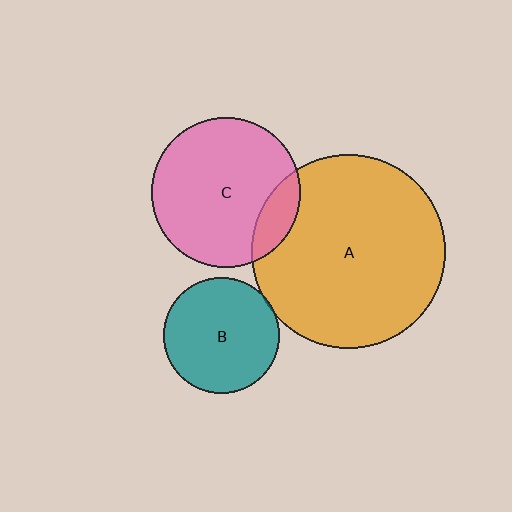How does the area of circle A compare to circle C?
Approximately 1.7 times.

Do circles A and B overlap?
Yes.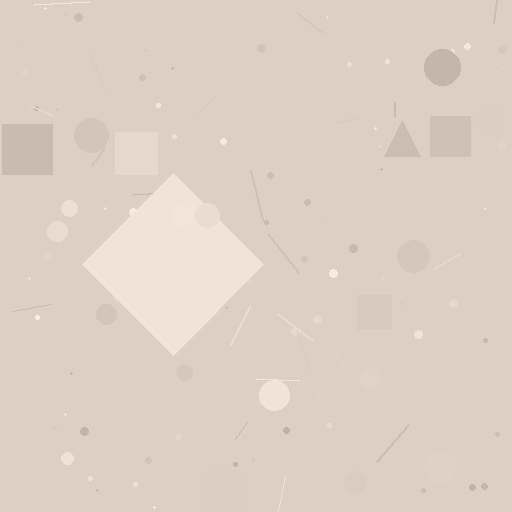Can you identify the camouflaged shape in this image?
The camouflaged shape is a diamond.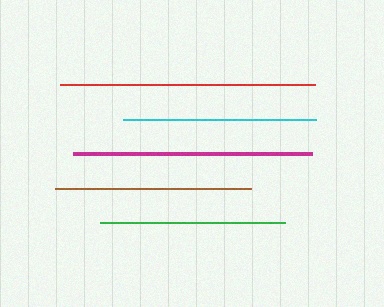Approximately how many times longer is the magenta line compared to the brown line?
The magenta line is approximately 1.2 times the length of the brown line.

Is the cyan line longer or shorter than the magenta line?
The magenta line is longer than the cyan line.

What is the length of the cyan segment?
The cyan segment is approximately 192 pixels long.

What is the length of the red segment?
The red segment is approximately 256 pixels long.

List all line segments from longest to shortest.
From longest to shortest: red, magenta, brown, cyan, green.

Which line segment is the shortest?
The green line is the shortest at approximately 186 pixels.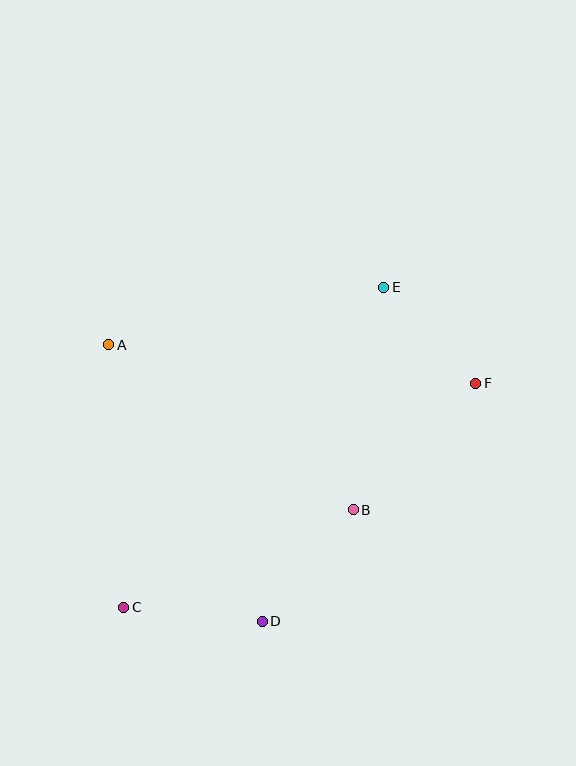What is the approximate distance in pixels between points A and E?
The distance between A and E is approximately 281 pixels.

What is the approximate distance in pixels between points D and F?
The distance between D and F is approximately 320 pixels.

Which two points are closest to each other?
Points E and F are closest to each other.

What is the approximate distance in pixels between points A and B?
The distance between A and B is approximately 295 pixels.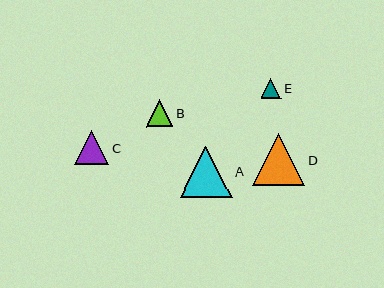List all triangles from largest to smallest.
From largest to smallest: D, A, C, B, E.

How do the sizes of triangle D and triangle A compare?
Triangle D and triangle A are approximately the same size.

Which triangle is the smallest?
Triangle E is the smallest with a size of approximately 20 pixels.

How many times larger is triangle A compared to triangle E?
Triangle A is approximately 2.6 times the size of triangle E.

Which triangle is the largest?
Triangle D is the largest with a size of approximately 52 pixels.